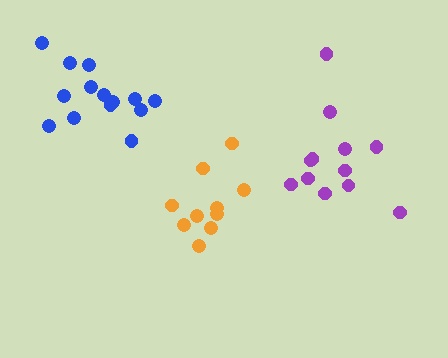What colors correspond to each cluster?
The clusters are colored: orange, purple, blue.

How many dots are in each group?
Group 1: 10 dots, Group 2: 12 dots, Group 3: 14 dots (36 total).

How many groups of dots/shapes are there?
There are 3 groups.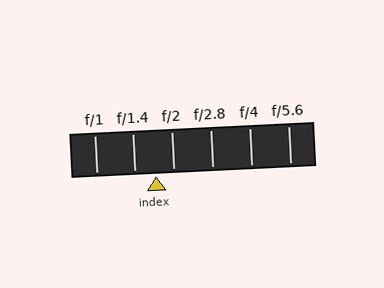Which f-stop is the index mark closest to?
The index mark is closest to f/2.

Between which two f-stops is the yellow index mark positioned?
The index mark is between f/1.4 and f/2.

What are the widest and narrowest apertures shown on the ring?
The widest aperture shown is f/1 and the narrowest is f/5.6.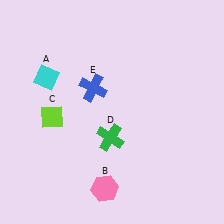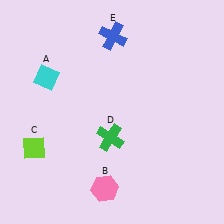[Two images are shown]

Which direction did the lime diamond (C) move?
The lime diamond (C) moved down.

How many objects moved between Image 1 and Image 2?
2 objects moved between the two images.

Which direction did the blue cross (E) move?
The blue cross (E) moved up.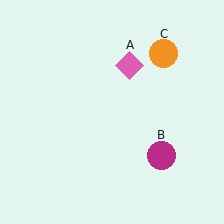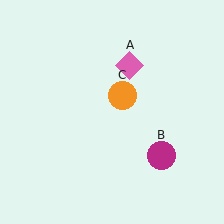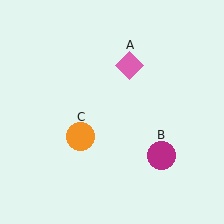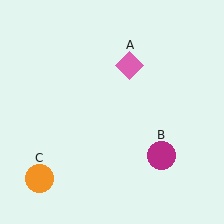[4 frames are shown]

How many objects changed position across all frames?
1 object changed position: orange circle (object C).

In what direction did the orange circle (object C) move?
The orange circle (object C) moved down and to the left.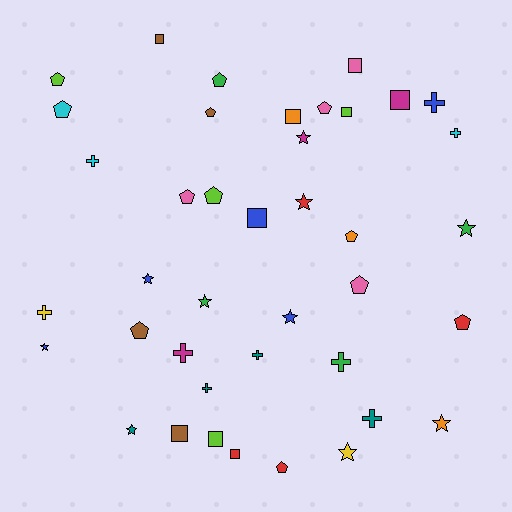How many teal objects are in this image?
There are 4 teal objects.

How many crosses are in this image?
There are 9 crosses.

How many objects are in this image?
There are 40 objects.